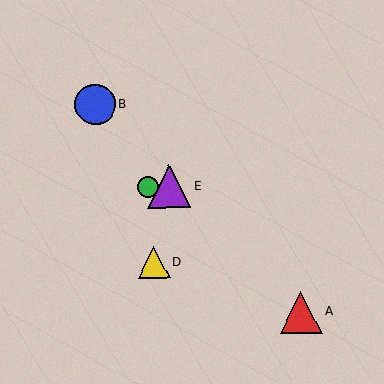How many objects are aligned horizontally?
2 objects (C, E) are aligned horizontally.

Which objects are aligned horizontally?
Objects C, E are aligned horizontally.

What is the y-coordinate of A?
Object A is at y≈312.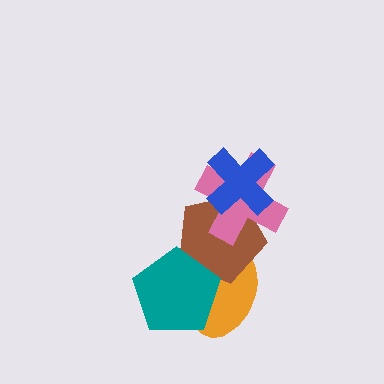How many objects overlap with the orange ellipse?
2 objects overlap with the orange ellipse.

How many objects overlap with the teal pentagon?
2 objects overlap with the teal pentagon.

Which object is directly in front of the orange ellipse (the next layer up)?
The brown pentagon is directly in front of the orange ellipse.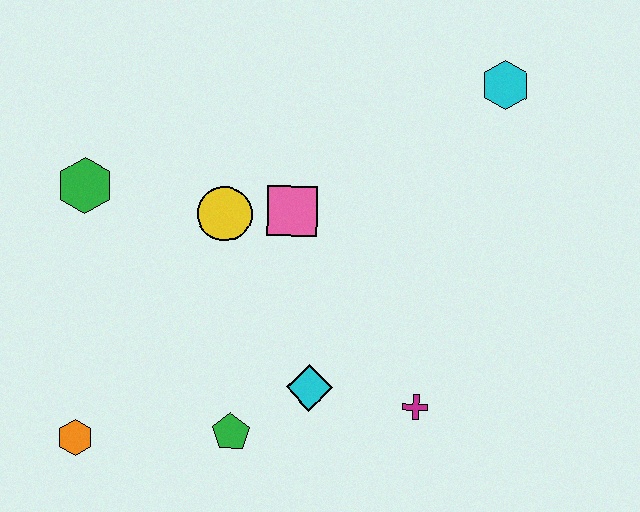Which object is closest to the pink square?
The yellow circle is closest to the pink square.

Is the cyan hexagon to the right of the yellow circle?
Yes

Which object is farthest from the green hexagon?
The cyan hexagon is farthest from the green hexagon.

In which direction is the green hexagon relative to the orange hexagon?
The green hexagon is above the orange hexagon.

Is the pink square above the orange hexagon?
Yes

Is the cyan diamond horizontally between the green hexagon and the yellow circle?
No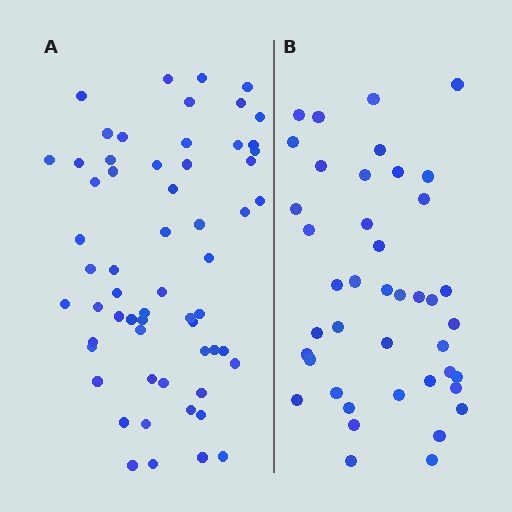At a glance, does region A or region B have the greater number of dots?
Region A (the left region) has more dots.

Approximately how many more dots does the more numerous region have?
Region A has approximately 20 more dots than region B.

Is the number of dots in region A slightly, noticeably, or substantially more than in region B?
Region A has noticeably more, but not dramatically so. The ratio is roughly 1.4 to 1.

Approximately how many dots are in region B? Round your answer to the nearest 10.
About 40 dots. (The exact count is 42, which rounds to 40.)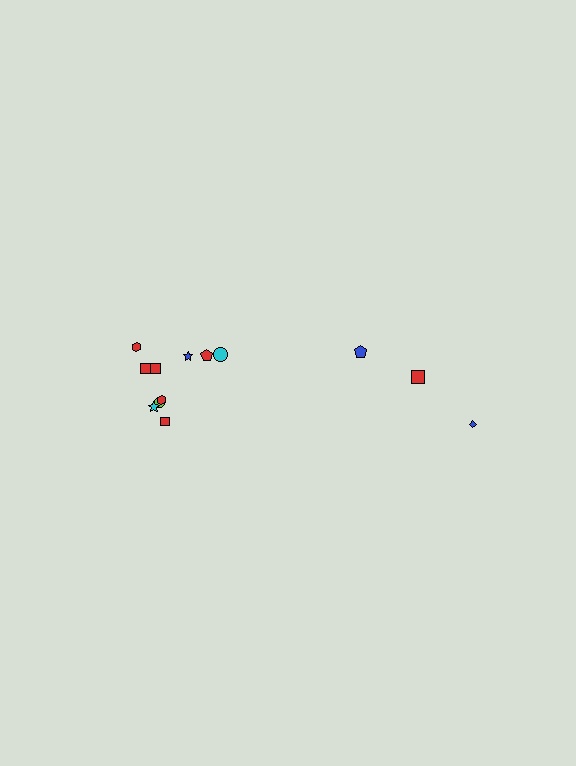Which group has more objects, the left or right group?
The left group.